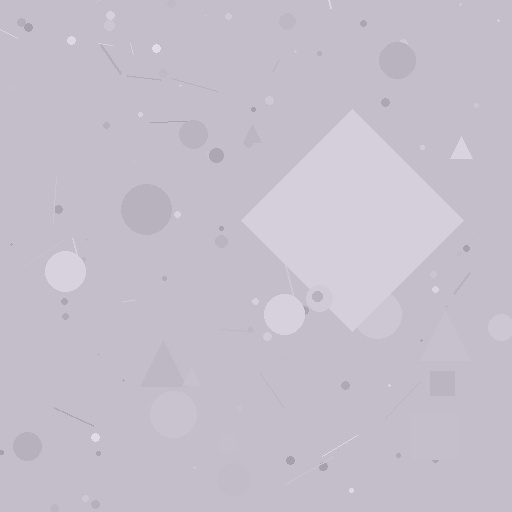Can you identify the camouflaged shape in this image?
The camouflaged shape is a diamond.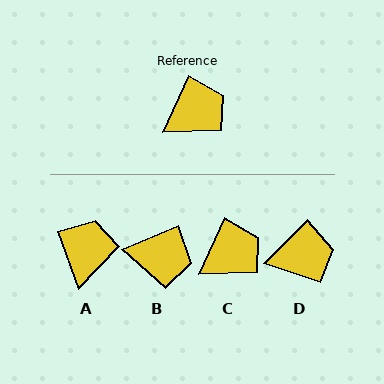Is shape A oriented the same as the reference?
No, it is off by about 45 degrees.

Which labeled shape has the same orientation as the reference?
C.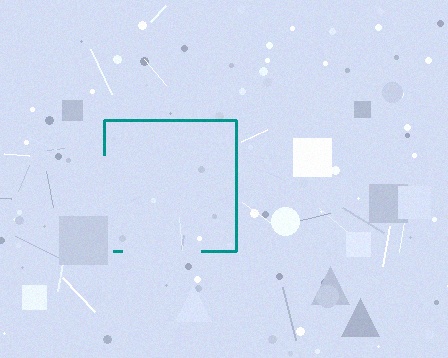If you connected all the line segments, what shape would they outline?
They would outline a square.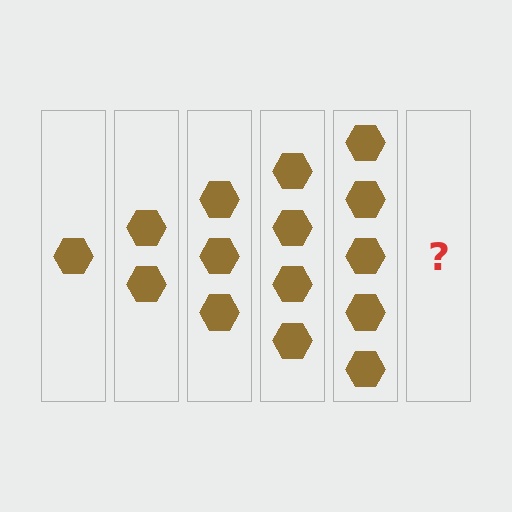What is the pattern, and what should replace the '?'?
The pattern is that each step adds one more hexagon. The '?' should be 6 hexagons.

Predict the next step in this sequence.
The next step is 6 hexagons.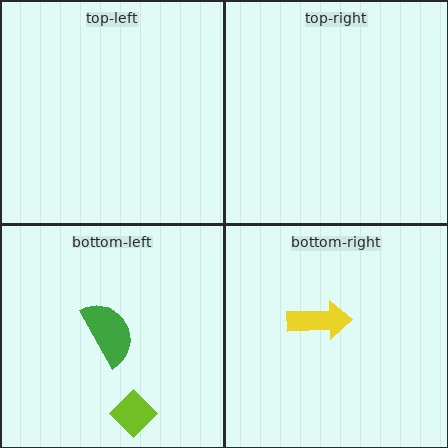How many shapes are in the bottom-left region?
2.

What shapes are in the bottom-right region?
The yellow arrow.